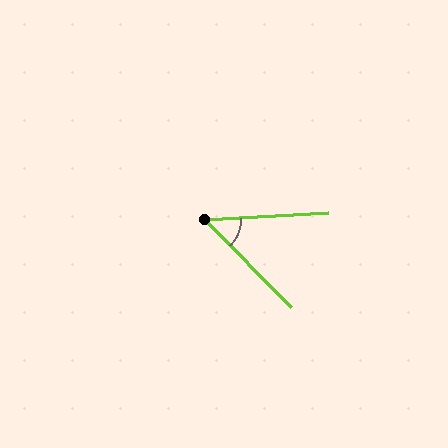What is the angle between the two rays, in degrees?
Approximately 49 degrees.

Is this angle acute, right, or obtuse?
It is acute.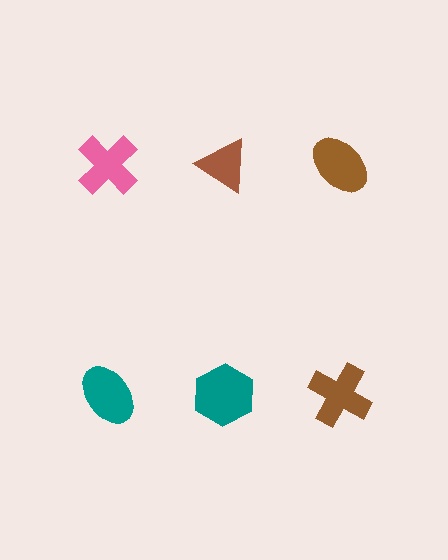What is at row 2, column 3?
A brown cross.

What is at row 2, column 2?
A teal hexagon.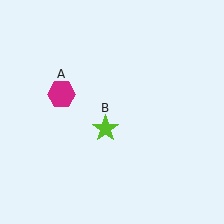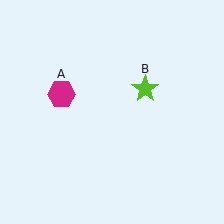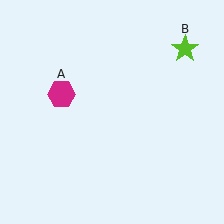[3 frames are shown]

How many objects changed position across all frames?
1 object changed position: lime star (object B).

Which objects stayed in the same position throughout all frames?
Magenta hexagon (object A) remained stationary.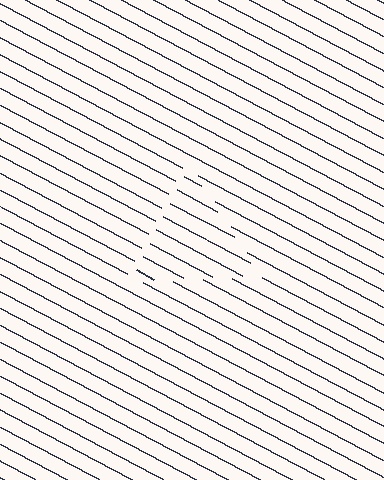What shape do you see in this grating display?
An illusory triangle. The interior of the shape contains the same grating, shifted by half a period — the contour is defined by the phase discontinuity where line-ends from the inner and outer gratings abut.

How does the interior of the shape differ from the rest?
The interior of the shape contains the same grating, shifted by half a period — the contour is defined by the phase discontinuity where line-ends from the inner and outer gratings abut.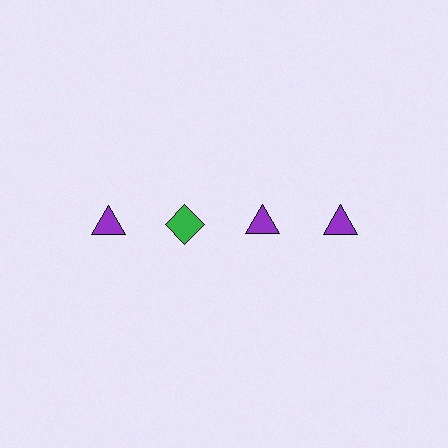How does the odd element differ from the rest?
It differs in both color (green instead of purple) and shape (diamond instead of triangle).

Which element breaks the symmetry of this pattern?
The green diamond in the top row, second from left column breaks the symmetry. All other shapes are purple triangles.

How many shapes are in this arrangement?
There are 4 shapes arranged in a grid pattern.